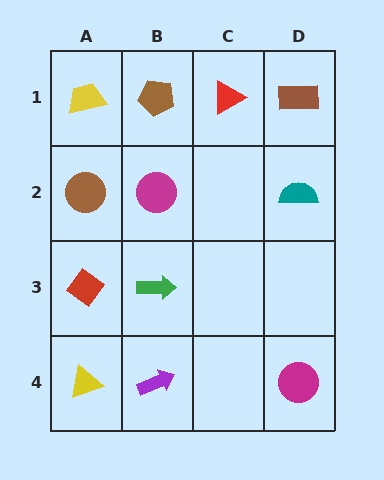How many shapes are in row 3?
2 shapes.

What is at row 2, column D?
A teal semicircle.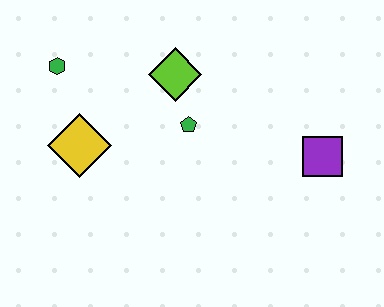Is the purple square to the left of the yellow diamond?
No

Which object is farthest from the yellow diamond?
The purple square is farthest from the yellow diamond.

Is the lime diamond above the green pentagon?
Yes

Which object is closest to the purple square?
The green pentagon is closest to the purple square.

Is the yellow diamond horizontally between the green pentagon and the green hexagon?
Yes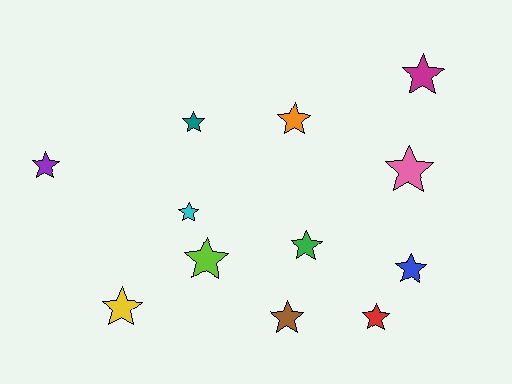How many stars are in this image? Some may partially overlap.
There are 12 stars.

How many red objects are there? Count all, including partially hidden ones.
There is 1 red object.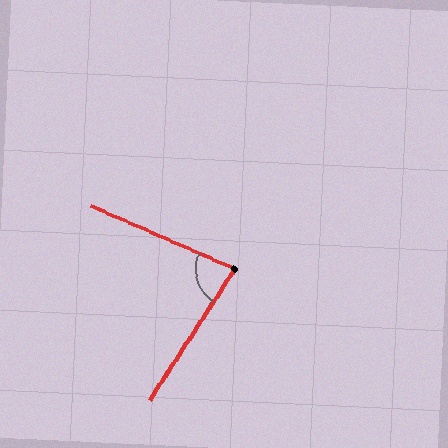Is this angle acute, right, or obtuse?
It is acute.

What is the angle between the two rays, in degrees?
Approximately 81 degrees.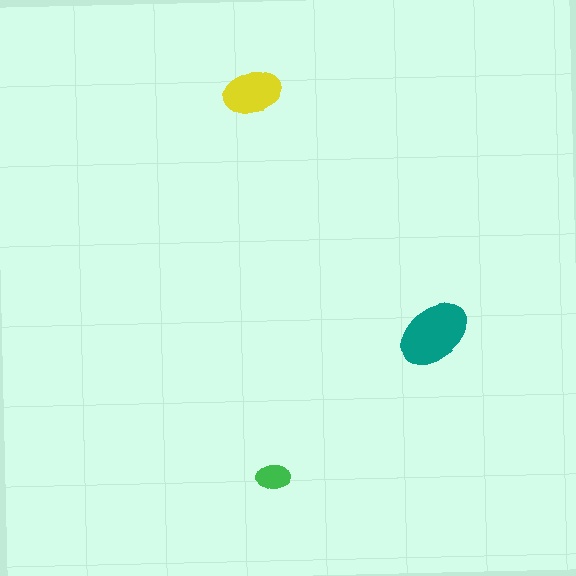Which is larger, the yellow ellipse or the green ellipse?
The yellow one.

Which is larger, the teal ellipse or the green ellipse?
The teal one.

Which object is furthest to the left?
The yellow ellipse is leftmost.